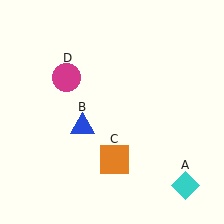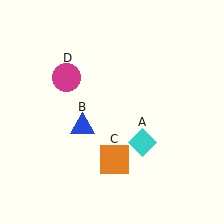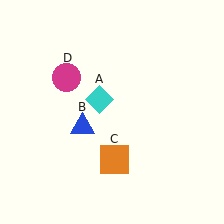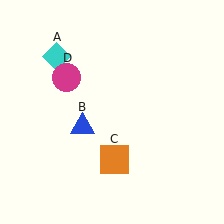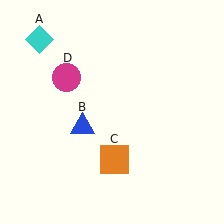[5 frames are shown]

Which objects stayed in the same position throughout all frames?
Blue triangle (object B) and orange square (object C) and magenta circle (object D) remained stationary.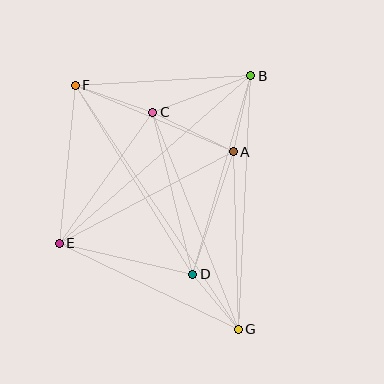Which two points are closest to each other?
Points D and G are closest to each other.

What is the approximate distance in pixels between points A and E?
The distance between A and E is approximately 197 pixels.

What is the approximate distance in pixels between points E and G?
The distance between E and G is approximately 198 pixels.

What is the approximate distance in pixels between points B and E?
The distance between B and E is approximately 254 pixels.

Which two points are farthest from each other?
Points F and G are farthest from each other.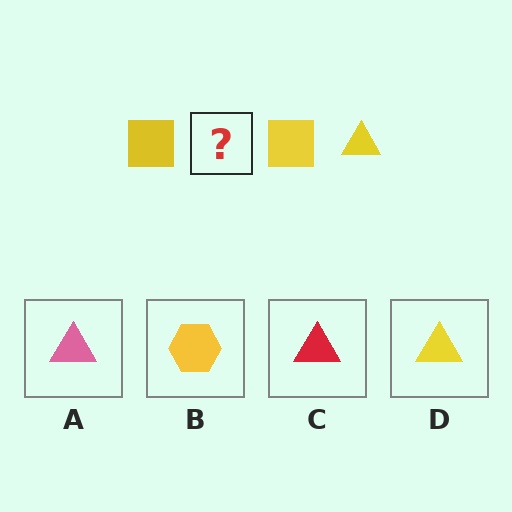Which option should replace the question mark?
Option D.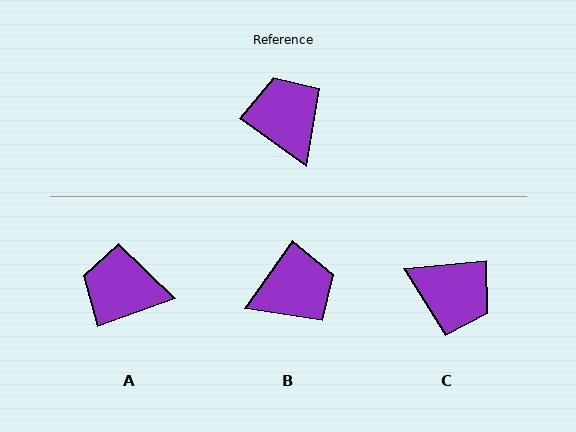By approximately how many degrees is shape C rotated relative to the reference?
Approximately 139 degrees clockwise.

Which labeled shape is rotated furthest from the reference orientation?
C, about 139 degrees away.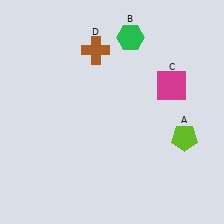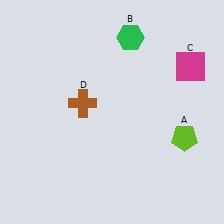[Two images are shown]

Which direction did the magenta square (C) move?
The magenta square (C) moved up.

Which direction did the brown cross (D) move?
The brown cross (D) moved down.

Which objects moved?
The objects that moved are: the magenta square (C), the brown cross (D).